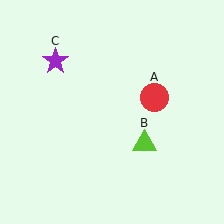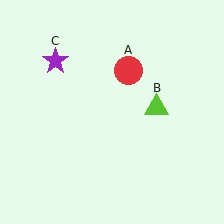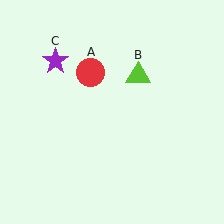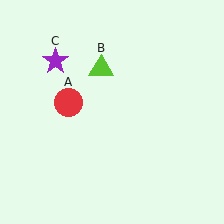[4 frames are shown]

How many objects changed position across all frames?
2 objects changed position: red circle (object A), lime triangle (object B).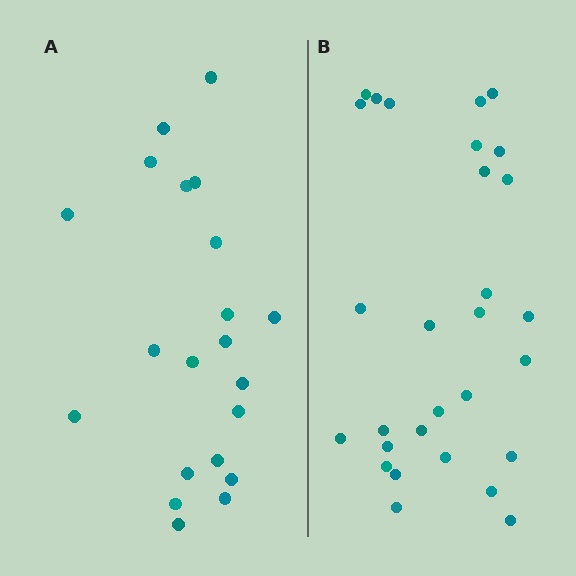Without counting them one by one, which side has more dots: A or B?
Region B (the right region) has more dots.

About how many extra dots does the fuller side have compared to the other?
Region B has roughly 8 or so more dots than region A.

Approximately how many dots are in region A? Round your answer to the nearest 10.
About 20 dots. (The exact count is 21, which rounds to 20.)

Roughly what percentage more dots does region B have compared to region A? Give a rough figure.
About 40% more.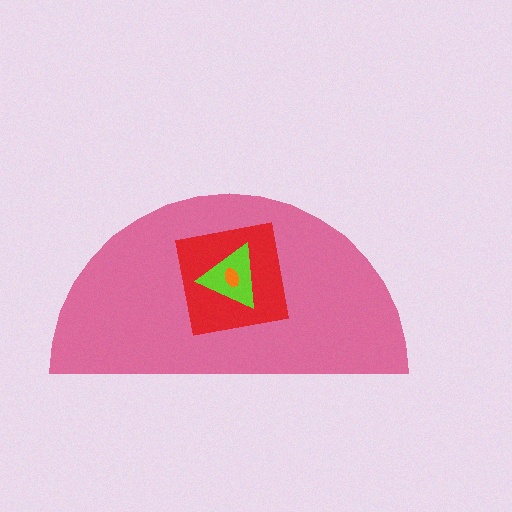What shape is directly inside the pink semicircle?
The red square.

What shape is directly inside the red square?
The lime triangle.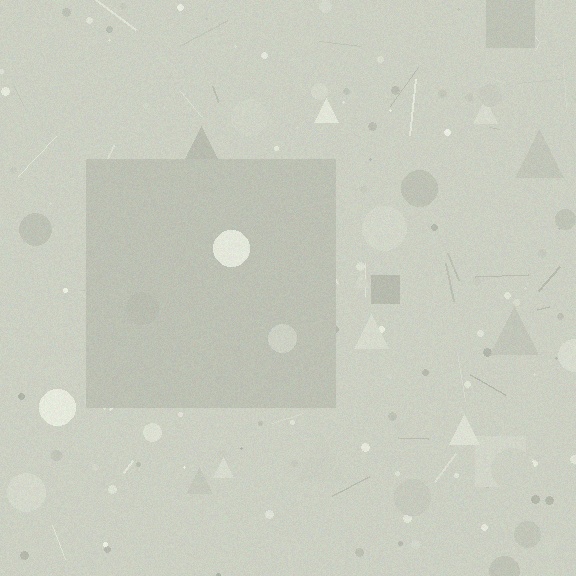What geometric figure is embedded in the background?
A square is embedded in the background.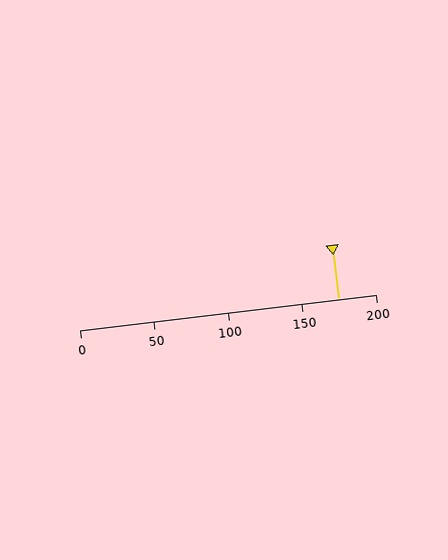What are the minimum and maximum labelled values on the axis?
The axis runs from 0 to 200.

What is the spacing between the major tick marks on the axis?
The major ticks are spaced 50 apart.